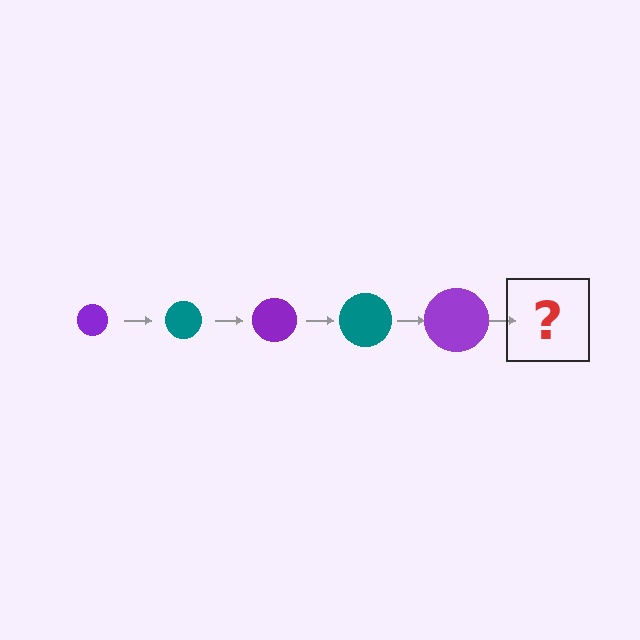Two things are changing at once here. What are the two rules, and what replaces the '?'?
The two rules are that the circle grows larger each step and the color cycles through purple and teal. The '?' should be a teal circle, larger than the previous one.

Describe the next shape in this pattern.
It should be a teal circle, larger than the previous one.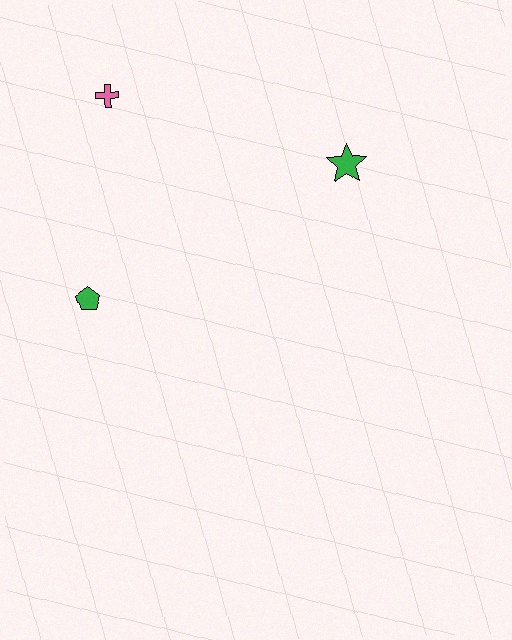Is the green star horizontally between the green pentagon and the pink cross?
No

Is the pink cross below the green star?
No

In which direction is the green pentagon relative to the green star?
The green pentagon is to the left of the green star.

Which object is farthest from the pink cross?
The green star is farthest from the pink cross.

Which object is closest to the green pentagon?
The pink cross is closest to the green pentagon.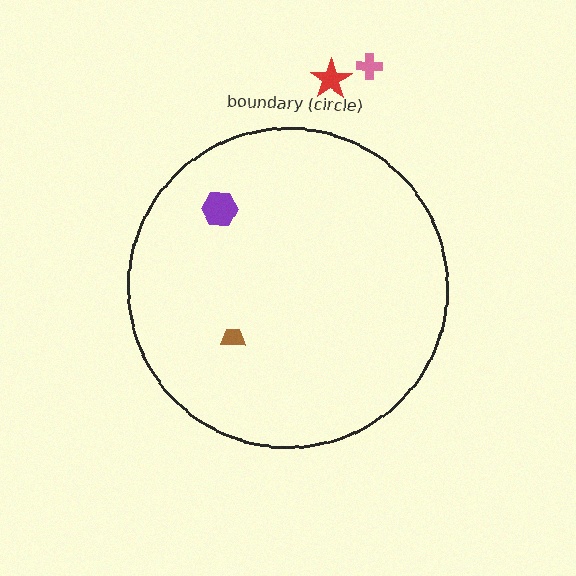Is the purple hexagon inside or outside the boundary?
Inside.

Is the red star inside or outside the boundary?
Outside.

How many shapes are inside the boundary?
2 inside, 2 outside.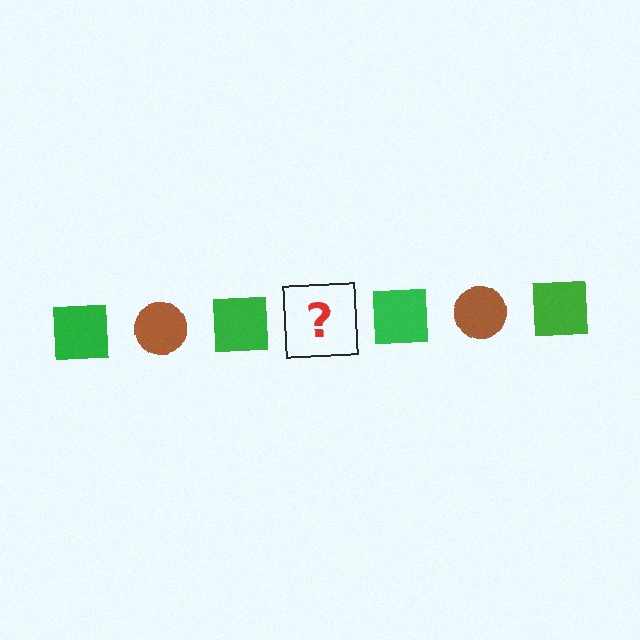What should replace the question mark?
The question mark should be replaced with a brown circle.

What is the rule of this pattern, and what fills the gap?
The rule is that the pattern alternates between green square and brown circle. The gap should be filled with a brown circle.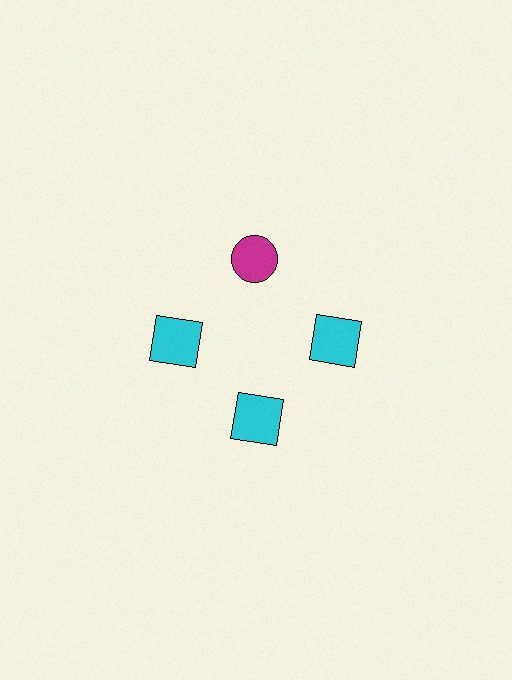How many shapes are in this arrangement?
There are 4 shapes arranged in a ring pattern.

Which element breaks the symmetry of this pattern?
The magenta circle at roughly the 12 o'clock position breaks the symmetry. All other shapes are cyan squares.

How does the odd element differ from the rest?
It differs in both color (magenta instead of cyan) and shape (circle instead of square).